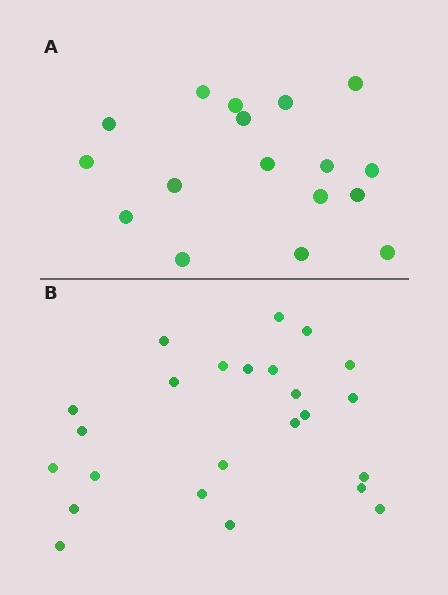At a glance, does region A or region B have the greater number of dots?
Region B (the bottom region) has more dots.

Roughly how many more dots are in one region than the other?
Region B has roughly 8 or so more dots than region A.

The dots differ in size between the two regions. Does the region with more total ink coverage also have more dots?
No. Region A has more total ink coverage because its dots are larger, but region B actually contains more individual dots. Total area can be misleading — the number of items is what matters here.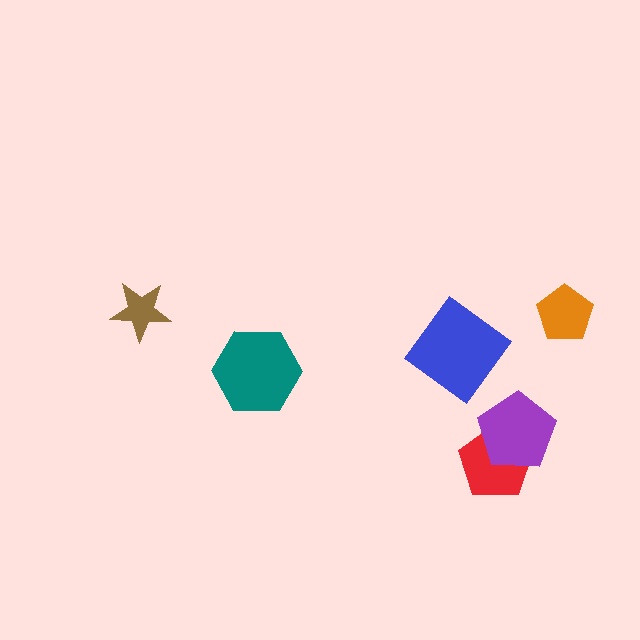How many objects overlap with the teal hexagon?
0 objects overlap with the teal hexagon.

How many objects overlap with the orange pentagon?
0 objects overlap with the orange pentagon.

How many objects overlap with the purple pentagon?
1 object overlaps with the purple pentagon.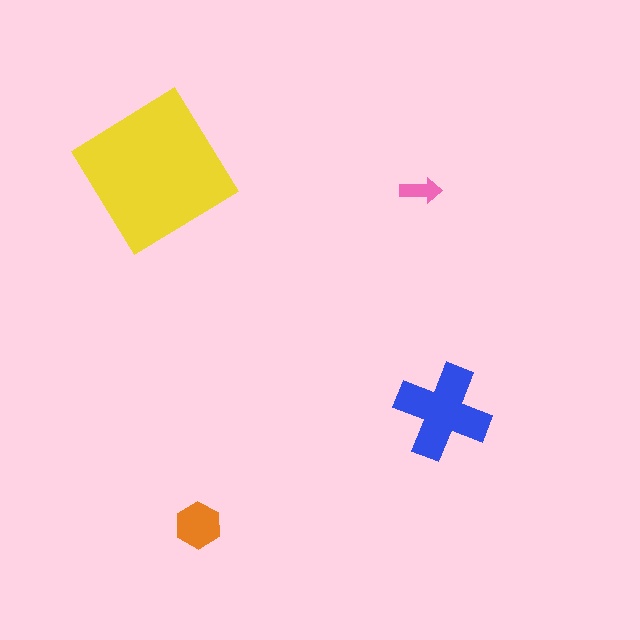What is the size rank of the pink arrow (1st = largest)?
4th.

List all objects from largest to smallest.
The yellow diamond, the blue cross, the orange hexagon, the pink arrow.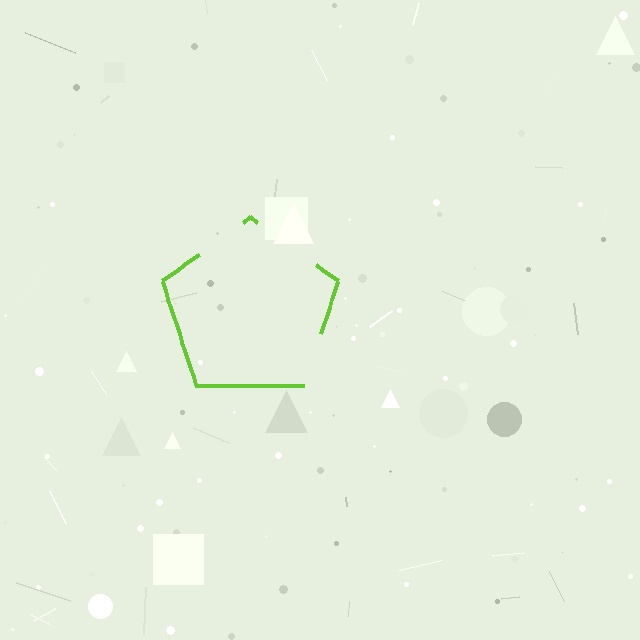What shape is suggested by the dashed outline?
The dashed outline suggests a pentagon.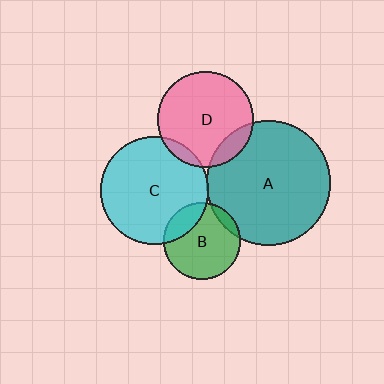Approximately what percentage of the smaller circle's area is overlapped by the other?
Approximately 10%.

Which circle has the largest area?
Circle A (teal).